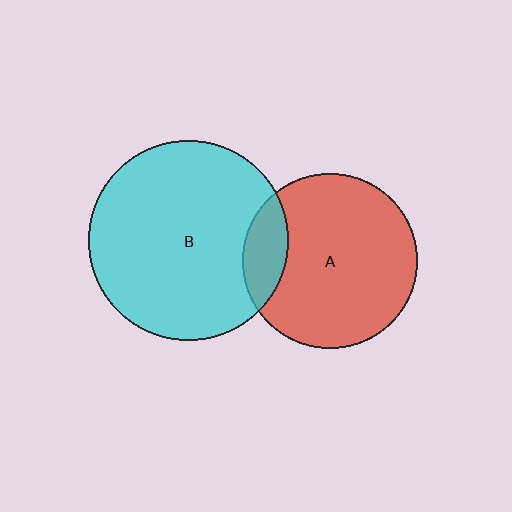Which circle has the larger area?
Circle B (cyan).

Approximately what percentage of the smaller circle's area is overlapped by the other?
Approximately 15%.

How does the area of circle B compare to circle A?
Approximately 1.3 times.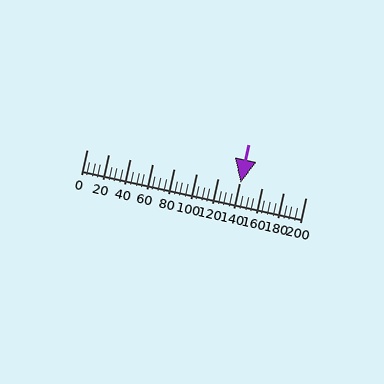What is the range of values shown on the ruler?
The ruler shows values from 0 to 200.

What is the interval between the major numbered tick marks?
The major tick marks are spaced 20 units apart.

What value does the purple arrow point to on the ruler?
The purple arrow points to approximately 140.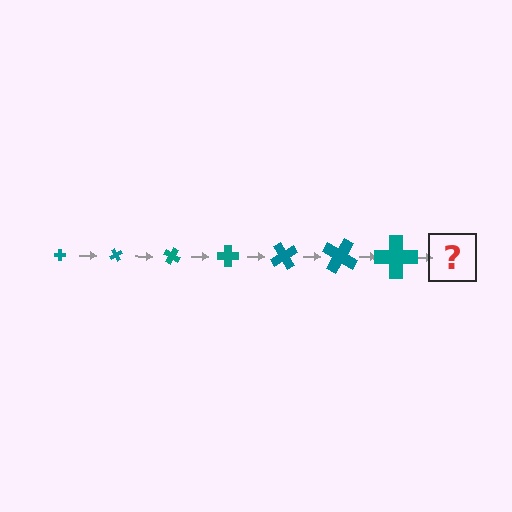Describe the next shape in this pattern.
It should be a cross, larger than the previous one and rotated 420 degrees from the start.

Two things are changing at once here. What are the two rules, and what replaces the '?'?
The two rules are that the cross grows larger each step and it rotates 60 degrees each step. The '?' should be a cross, larger than the previous one and rotated 420 degrees from the start.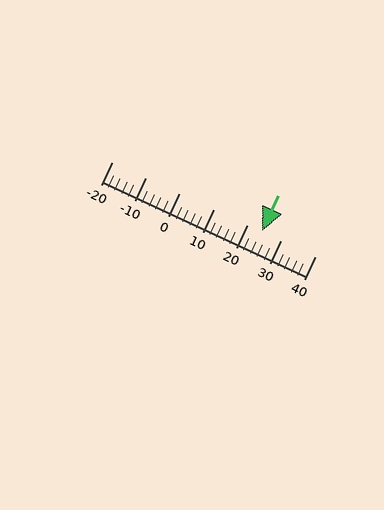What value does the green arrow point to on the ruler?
The green arrow points to approximately 24.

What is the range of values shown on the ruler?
The ruler shows values from -20 to 40.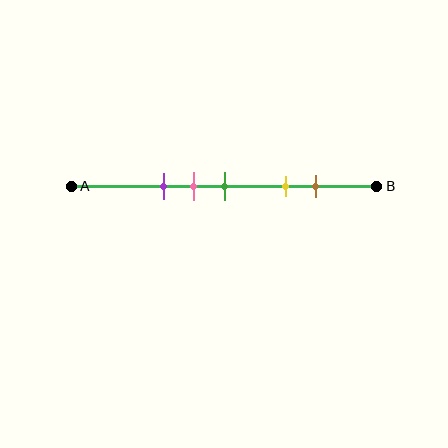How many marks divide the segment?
There are 5 marks dividing the segment.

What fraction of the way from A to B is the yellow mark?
The yellow mark is approximately 70% (0.7) of the way from A to B.